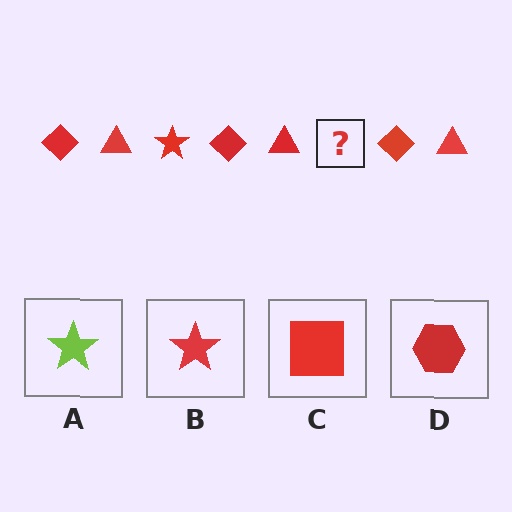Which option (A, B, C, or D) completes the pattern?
B.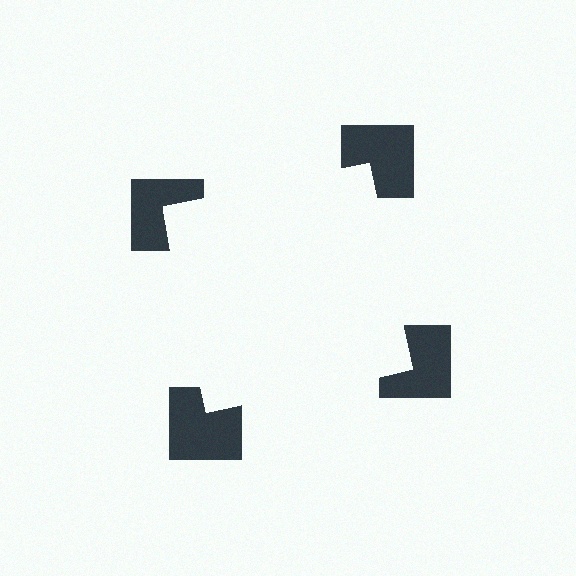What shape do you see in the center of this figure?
An illusory square — its edges are inferred from the aligned wedge cuts in the notched squares, not physically drawn.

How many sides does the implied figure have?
4 sides.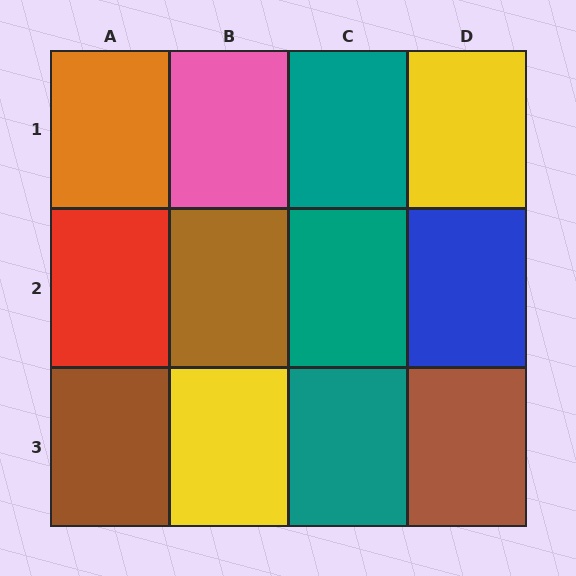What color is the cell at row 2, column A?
Red.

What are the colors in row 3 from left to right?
Brown, yellow, teal, brown.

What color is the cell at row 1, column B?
Pink.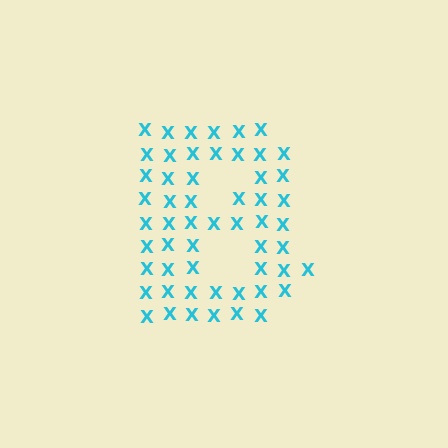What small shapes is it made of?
It is made of small letter X's.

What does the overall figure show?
The overall figure shows the letter B.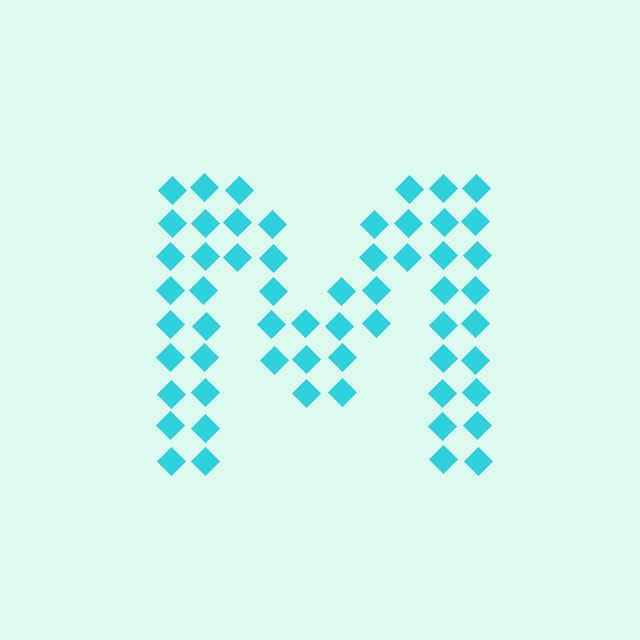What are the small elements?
The small elements are diamonds.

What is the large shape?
The large shape is the letter M.